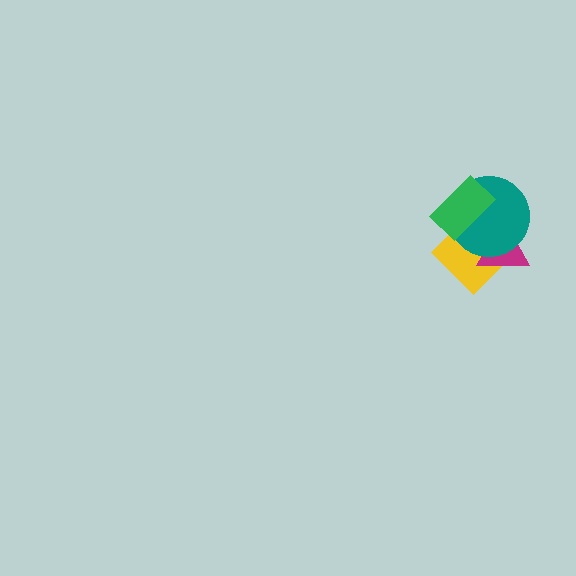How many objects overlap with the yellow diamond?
3 objects overlap with the yellow diamond.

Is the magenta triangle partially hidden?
Yes, it is partially covered by another shape.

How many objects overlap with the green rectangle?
2 objects overlap with the green rectangle.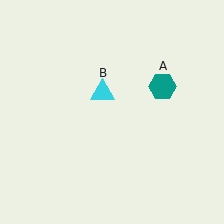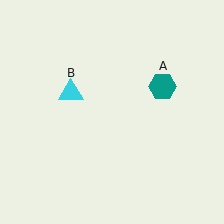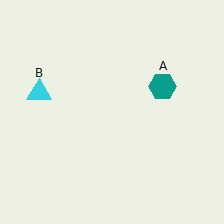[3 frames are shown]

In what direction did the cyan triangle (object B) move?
The cyan triangle (object B) moved left.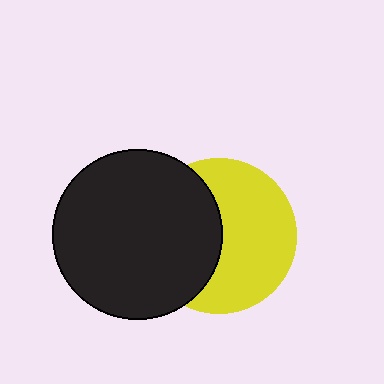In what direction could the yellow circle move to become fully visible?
The yellow circle could move right. That would shift it out from behind the black circle entirely.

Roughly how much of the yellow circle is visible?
About half of it is visible (roughly 57%).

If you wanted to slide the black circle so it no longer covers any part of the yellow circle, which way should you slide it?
Slide it left — that is the most direct way to separate the two shapes.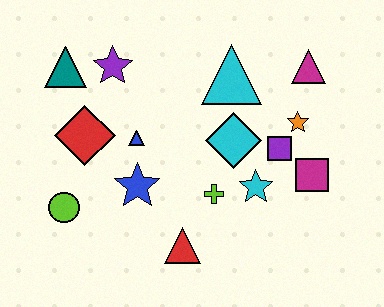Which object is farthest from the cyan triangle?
The lime circle is farthest from the cyan triangle.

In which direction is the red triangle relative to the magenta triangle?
The red triangle is below the magenta triangle.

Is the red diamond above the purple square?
Yes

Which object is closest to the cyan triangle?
The cyan diamond is closest to the cyan triangle.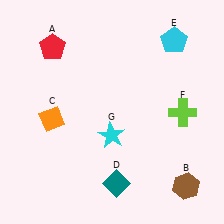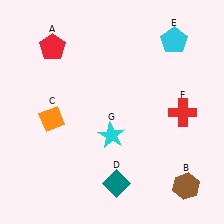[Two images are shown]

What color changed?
The cross (F) changed from lime in Image 1 to red in Image 2.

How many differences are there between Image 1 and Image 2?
There is 1 difference between the two images.